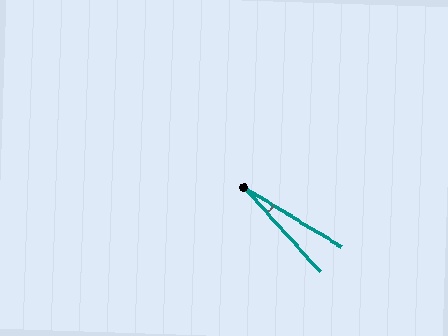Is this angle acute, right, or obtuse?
It is acute.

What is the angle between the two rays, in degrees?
Approximately 16 degrees.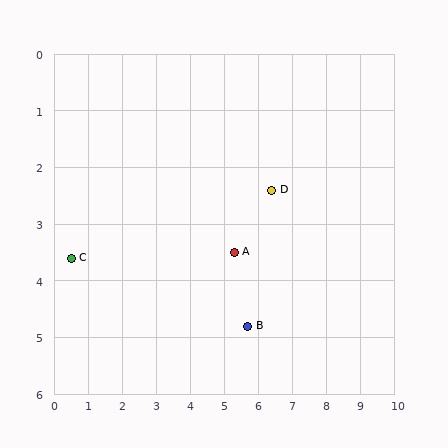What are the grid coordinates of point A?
Point A is at approximately (5.3, 3.5).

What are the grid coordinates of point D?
Point D is at approximately (6.4, 2.4).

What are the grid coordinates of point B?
Point B is at approximately (5.7, 4.8).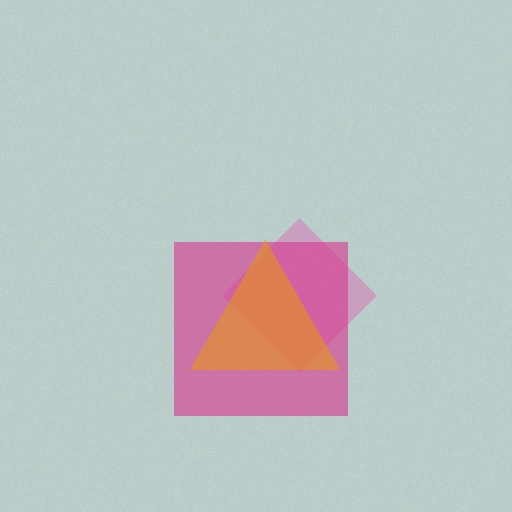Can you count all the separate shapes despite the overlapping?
Yes, there are 3 separate shapes.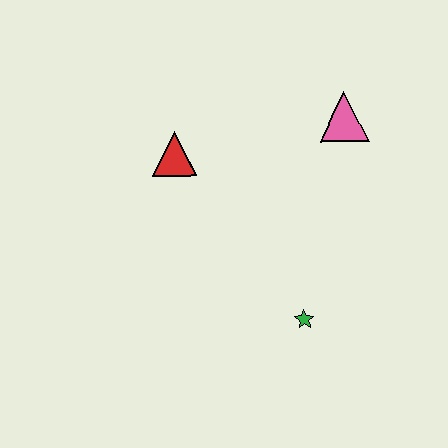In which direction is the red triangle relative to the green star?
The red triangle is above the green star.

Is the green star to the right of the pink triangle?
No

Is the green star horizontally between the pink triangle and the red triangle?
Yes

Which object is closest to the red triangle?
The pink triangle is closest to the red triangle.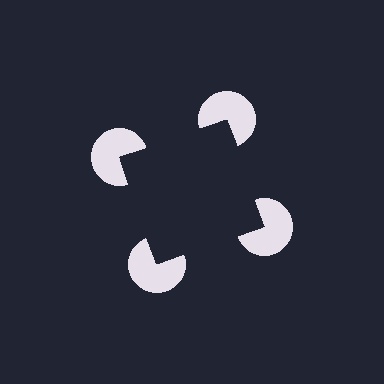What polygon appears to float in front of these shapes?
An illusory square — its edges are inferred from the aligned wedge cuts in the pac-man discs, not physically drawn.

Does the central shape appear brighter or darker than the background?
It typically appears slightly darker than the background, even though no actual brightness change is drawn.